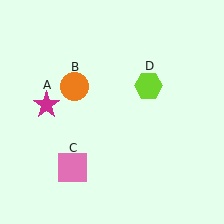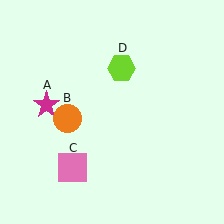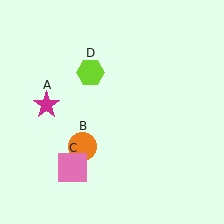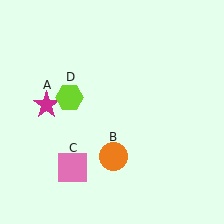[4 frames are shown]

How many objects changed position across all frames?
2 objects changed position: orange circle (object B), lime hexagon (object D).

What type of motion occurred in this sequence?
The orange circle (object B), lime hexagon (object D) rotated counterclockwise around the center of the scene.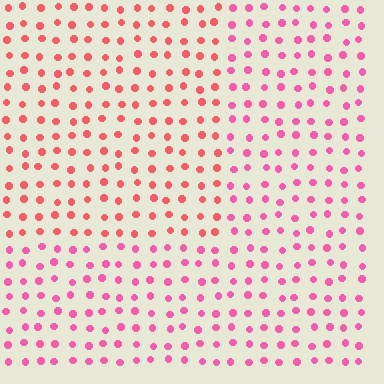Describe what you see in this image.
The image is filled with small pink elements in a uniform arrangement. A rectangle-shaped region is visible where the elements are tinted to a slightly different hue, forming a subtle color boundary.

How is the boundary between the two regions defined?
The boundary is defined purely by a slight shift in hue (about 26 degrees). Spacing, size, and orientation are identical on both sides.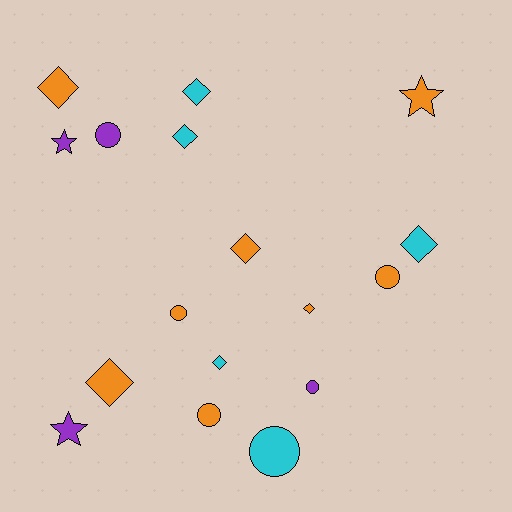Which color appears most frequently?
Orange, with 8 objects.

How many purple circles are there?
There are 2 purple circles.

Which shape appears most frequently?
Diamond, with 8 objects.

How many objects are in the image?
There are 17 objects.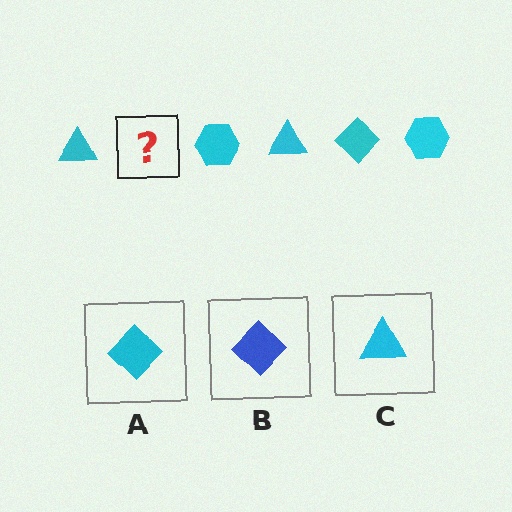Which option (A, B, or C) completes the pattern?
A.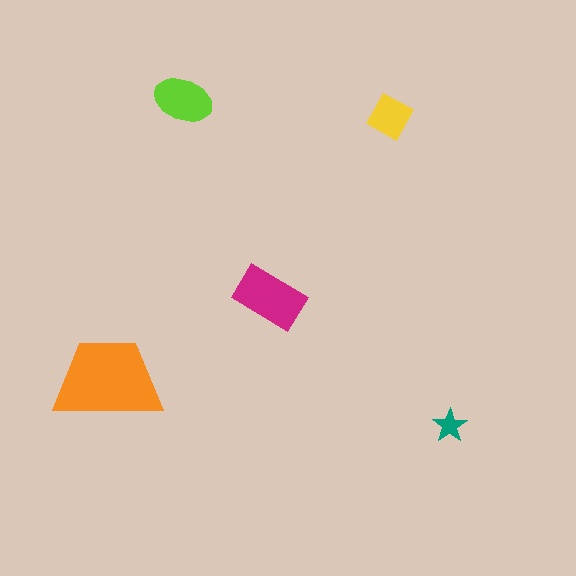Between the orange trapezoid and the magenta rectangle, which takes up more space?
The orange trapezoid.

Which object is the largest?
The orange trapezoid.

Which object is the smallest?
The teal star.